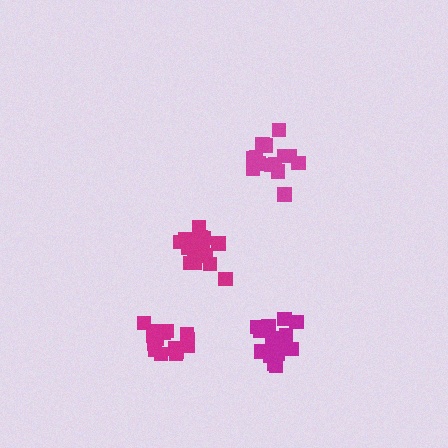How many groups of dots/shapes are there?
There are 4 groups.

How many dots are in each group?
Group 1: 16 dots, Group 2: 16 dots, Group 3: 18 dots, Group 4: 14 dots (64 total).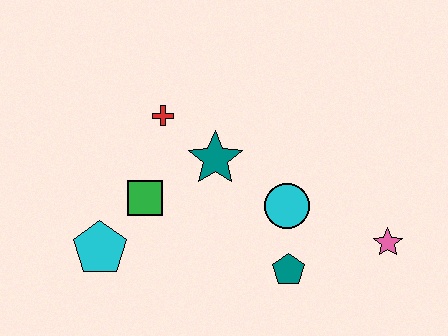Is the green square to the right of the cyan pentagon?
Yes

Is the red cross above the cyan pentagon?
Yes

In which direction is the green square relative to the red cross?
The green square is below the red cross.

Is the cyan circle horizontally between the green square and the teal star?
No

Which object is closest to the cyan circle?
The teal pentagon is closest to the cyan circle.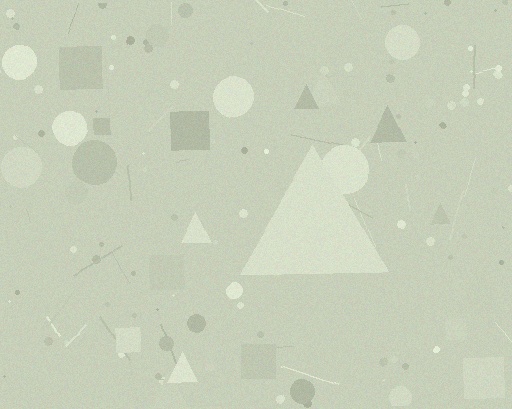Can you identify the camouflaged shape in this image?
The camouflaged shape is a triangle.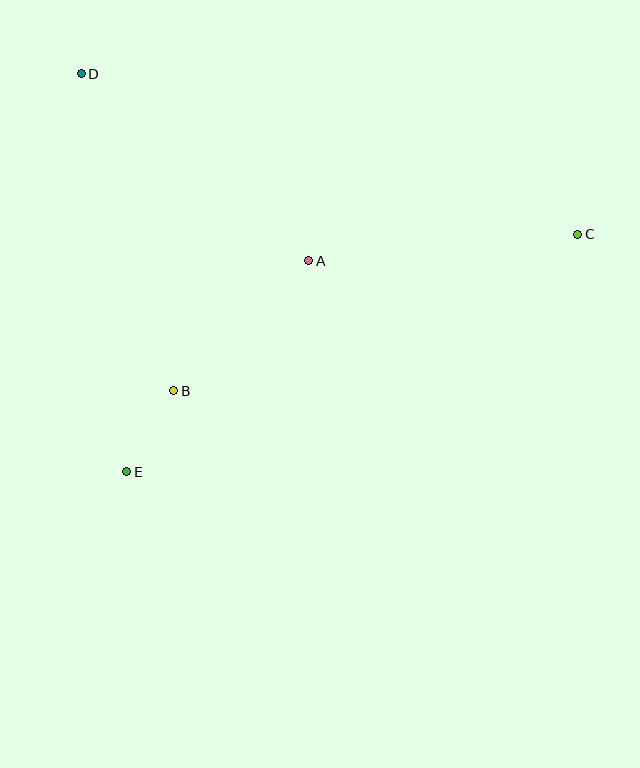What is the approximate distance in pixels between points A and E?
The distance between A and E is approximately 278 pixels.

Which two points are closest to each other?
Points B and E are closest to each other.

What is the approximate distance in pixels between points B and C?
The distance between B and C is approximately 434 pixels.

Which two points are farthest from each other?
Points C and D are farthest from each other.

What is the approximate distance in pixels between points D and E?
The distance between D and E is approximately 400 pixels.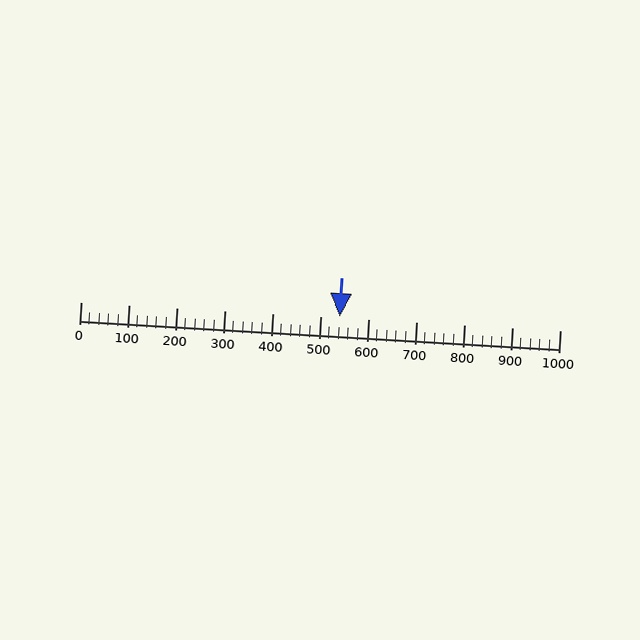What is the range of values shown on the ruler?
The ruler shows values from 0 to 1000.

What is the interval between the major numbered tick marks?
The major tick marks are spaced 100 units apart.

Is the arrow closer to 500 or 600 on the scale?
The arrow is closer to 500.